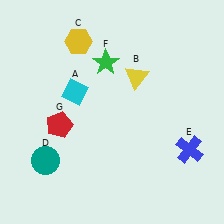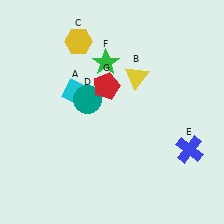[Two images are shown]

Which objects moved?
The objects that moved are: the teal circle (D), the red pentagon (G).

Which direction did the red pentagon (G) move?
The red pentagon (G) moved right.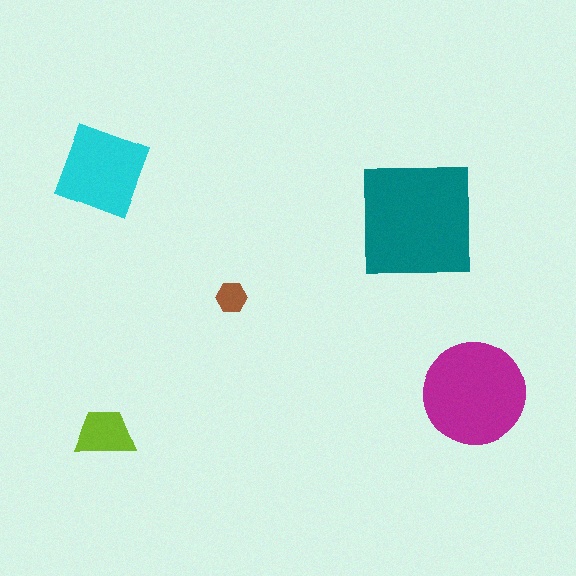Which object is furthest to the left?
The lime trapezoid is leftmost.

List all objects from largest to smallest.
The teal square, the magenta circle, the cyan diamond, the lime trapezoid, the brown hexagon.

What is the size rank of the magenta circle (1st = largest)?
2nd.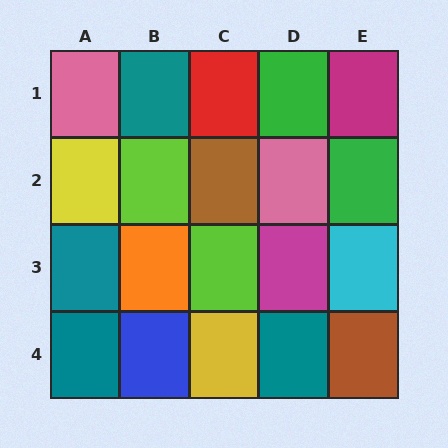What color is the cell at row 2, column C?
Brown.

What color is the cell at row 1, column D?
Green.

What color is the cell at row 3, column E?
Cyan.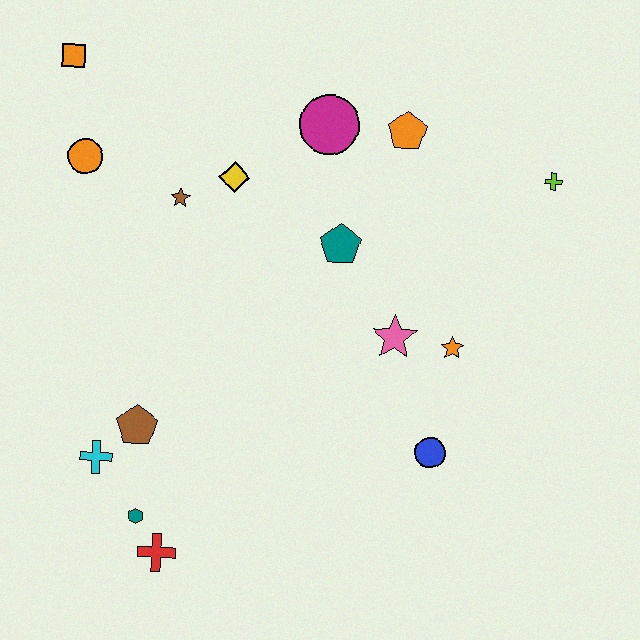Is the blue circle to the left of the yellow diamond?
No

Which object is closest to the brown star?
The yellow diamond is closest to the brown star.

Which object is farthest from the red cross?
The lime cross is farthest from the red cross.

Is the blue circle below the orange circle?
Yes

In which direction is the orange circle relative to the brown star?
The orange circle is to the left of the brown star.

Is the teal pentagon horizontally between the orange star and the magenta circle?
Yes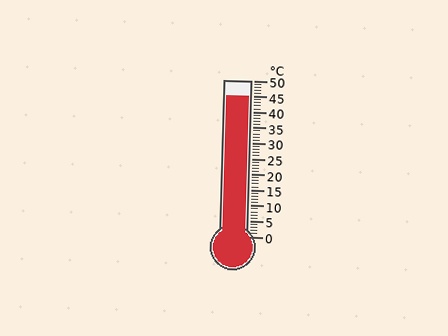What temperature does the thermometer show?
The thermometer shows approximately 45°C.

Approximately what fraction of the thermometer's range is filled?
The thermometer is filled to approximately 90% of its range.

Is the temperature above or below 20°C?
The temperature is above 20°C.